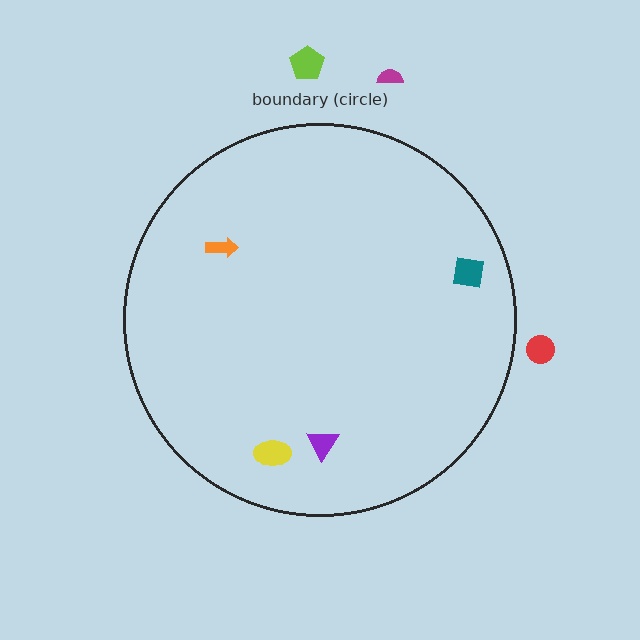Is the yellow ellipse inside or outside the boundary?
Inside.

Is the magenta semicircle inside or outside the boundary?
Outside.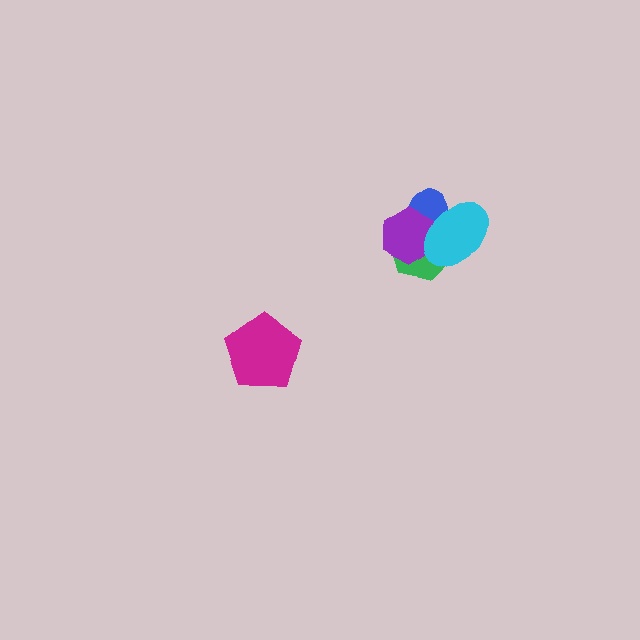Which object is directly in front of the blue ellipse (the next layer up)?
The purple hexagon is directly in front of the blue ellipse.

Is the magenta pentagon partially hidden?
No, no other shape covers it.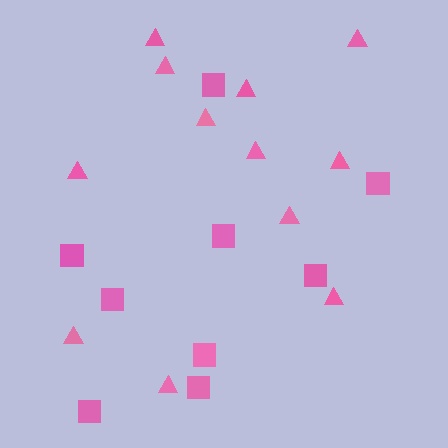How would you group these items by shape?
There are 2 groups: one group of triangles (12) and one group of squares (9).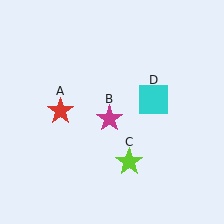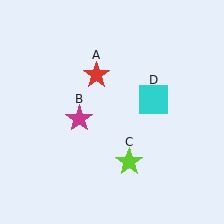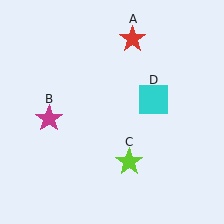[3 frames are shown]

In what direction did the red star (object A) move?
The red star (object A) moved up and to the right.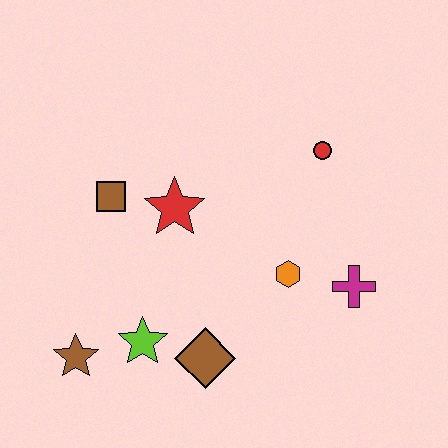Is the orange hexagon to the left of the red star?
No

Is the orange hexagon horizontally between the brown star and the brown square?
No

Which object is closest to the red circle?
The orange hexagon is closest to the red circle.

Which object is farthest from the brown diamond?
The red circle is farthest from the brown diamond.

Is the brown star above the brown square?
No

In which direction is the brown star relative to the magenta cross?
The brown star is to the left of the magenta cross.